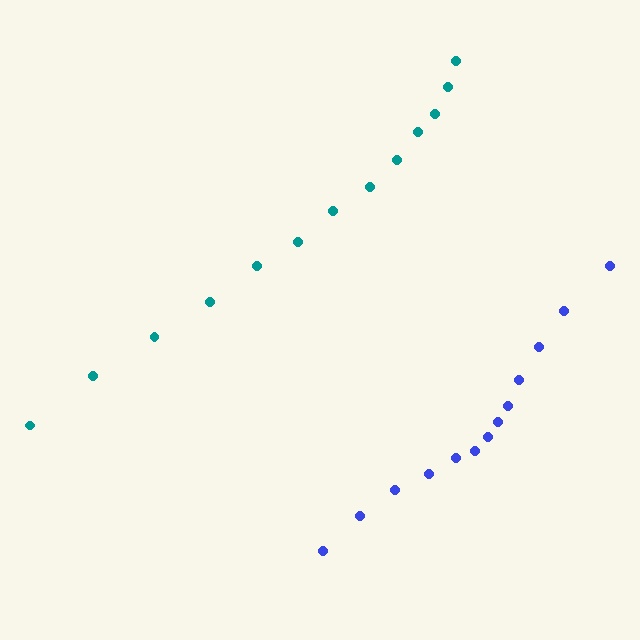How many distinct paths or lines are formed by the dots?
There are 2 distinct paths.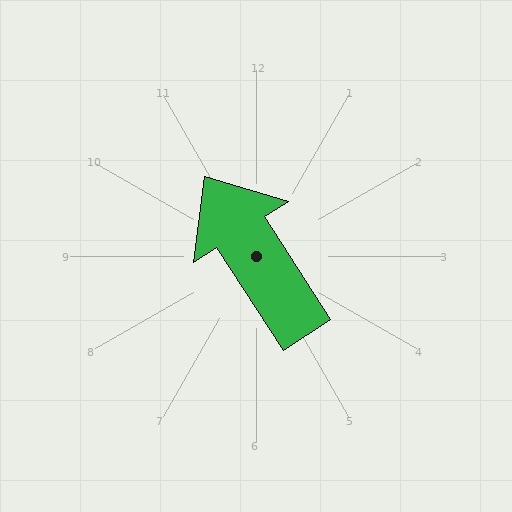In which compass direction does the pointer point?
Northwest.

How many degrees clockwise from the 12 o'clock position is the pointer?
Approximately 327 degrees.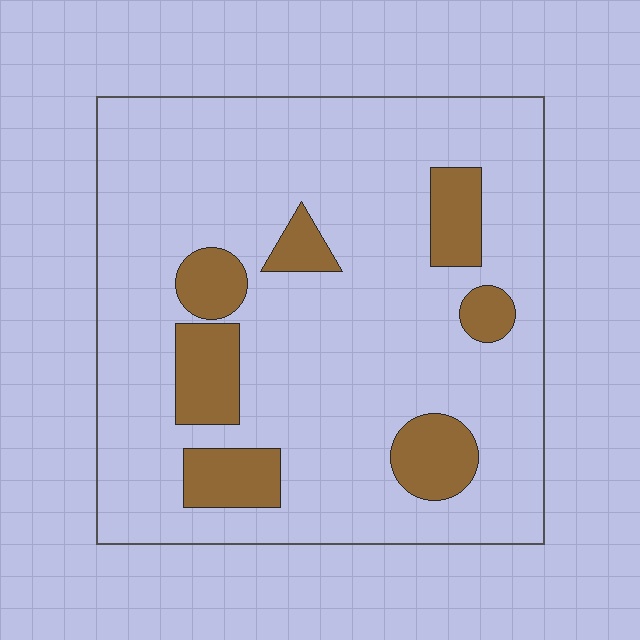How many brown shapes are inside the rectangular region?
7.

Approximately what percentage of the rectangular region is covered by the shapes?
Approximately 15%.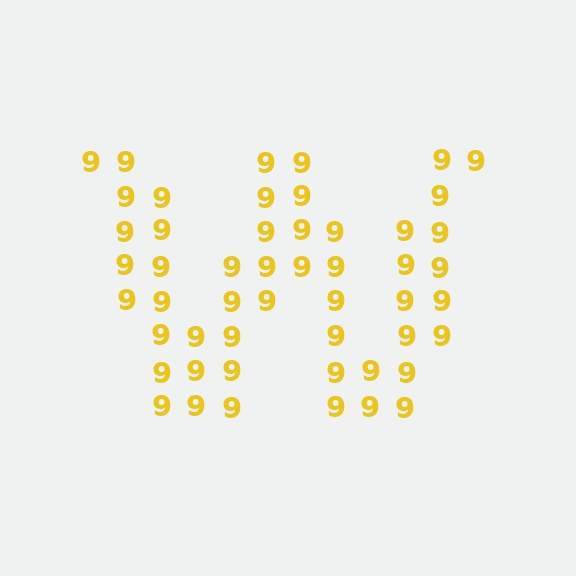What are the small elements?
The small elements are digit 9's.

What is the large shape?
The large shape is the letter W.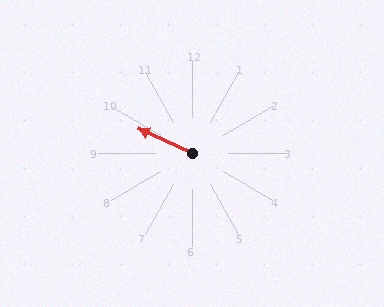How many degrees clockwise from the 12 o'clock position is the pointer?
Approximately 295 degrees.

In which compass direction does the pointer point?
Northwest.